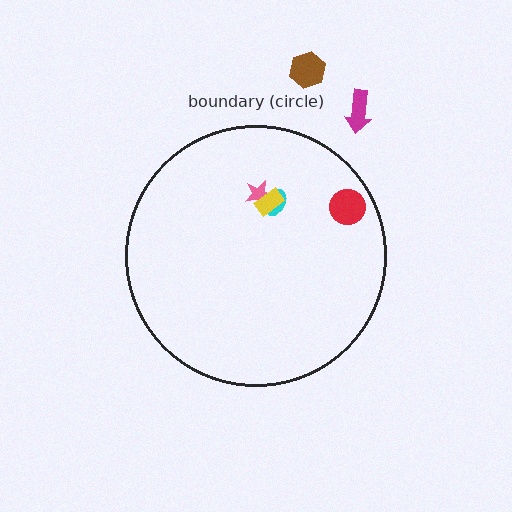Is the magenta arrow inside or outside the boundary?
Outside.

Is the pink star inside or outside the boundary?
Inside.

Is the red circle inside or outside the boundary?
Inside.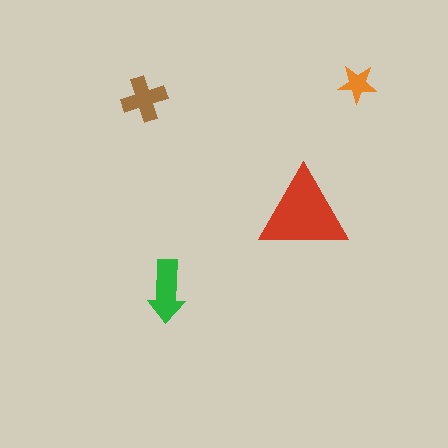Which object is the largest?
The red triangle.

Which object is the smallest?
The orange star.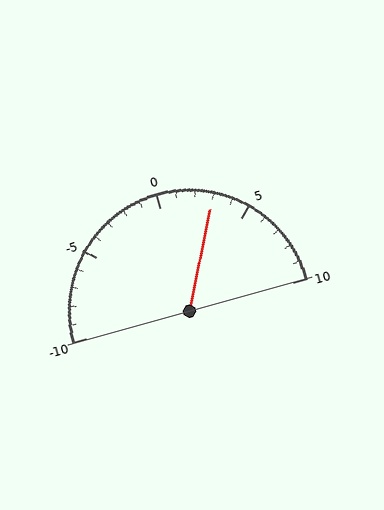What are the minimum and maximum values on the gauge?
The gauge ranges from -10 to 10.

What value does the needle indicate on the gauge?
The needle indicates approximately 3.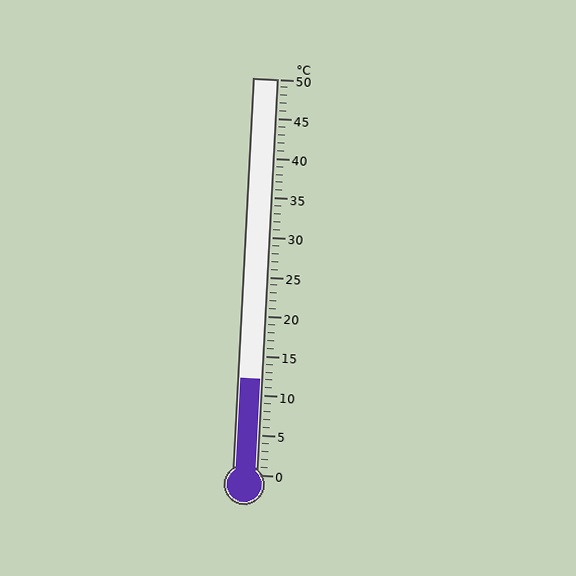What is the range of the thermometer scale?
The thermometer scale ranges from 0°C to 50°C.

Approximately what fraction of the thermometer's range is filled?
The thermometer is filled to approximately 25% of its range.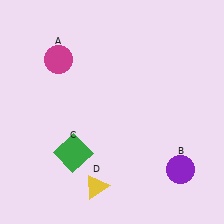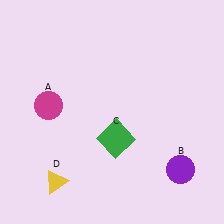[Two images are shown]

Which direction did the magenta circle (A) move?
The magenta circle (A) moved down.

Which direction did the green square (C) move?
The green square (C) moved right.